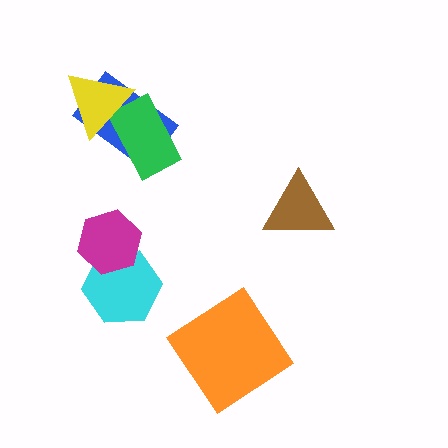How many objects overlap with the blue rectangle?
2 objects overlap with the blue rectangle.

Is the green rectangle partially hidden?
Yes, it is partially covered by another shape.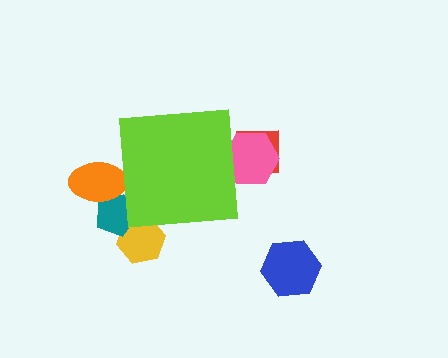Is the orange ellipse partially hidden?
Yes, the orange ellipse is partially hidden behind the lime square.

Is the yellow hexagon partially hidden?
Yes, the yellow hexagon is partially hidden behind the lime square.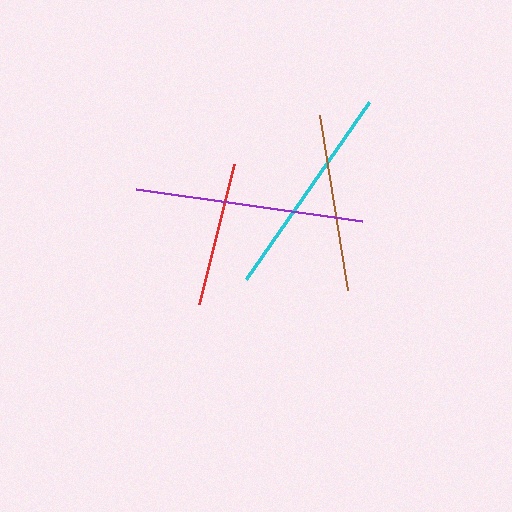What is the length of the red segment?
The red segment is approximately 144 pixels long.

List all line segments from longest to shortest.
From longest to shortest: purple, cyan, brown, red.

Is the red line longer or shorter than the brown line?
The brown line is longer than the red line.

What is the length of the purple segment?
The purple segment is approximately 229 pixels long.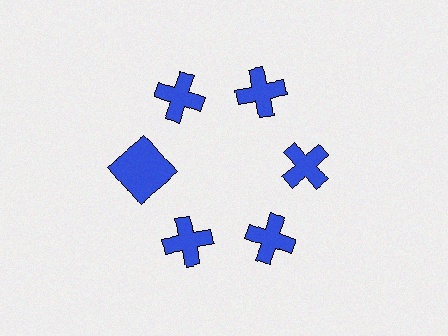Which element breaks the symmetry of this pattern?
The blue square at roughly the 9 o'clock position breaks the symmetry. All other shapes are blue crosses.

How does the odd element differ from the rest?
It has a different shape: square instead of cross.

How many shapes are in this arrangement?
There are 6 shapes arranged in a ring pattern.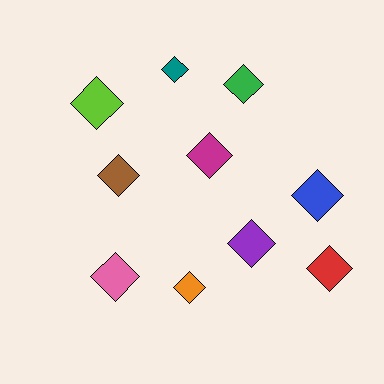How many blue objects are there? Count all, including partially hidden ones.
There is 1 blue object.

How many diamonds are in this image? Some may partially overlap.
There are 10 diamonds.